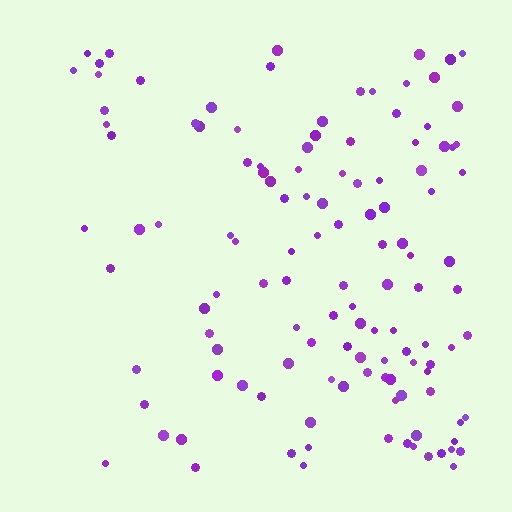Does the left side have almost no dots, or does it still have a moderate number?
Still a moderate number, just noticeably fewer than the right.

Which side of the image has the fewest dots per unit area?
The left.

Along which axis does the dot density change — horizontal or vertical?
Horizontal.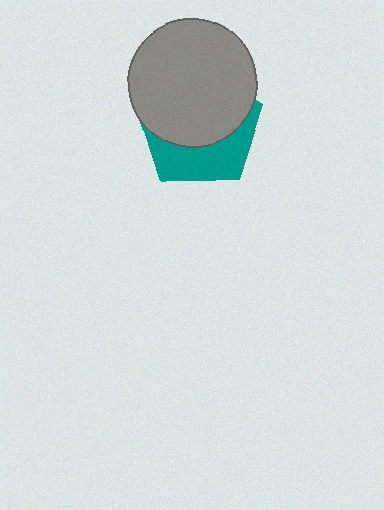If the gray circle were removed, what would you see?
You would see the complete teal pentagon.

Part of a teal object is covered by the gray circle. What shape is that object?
It is a pentagon.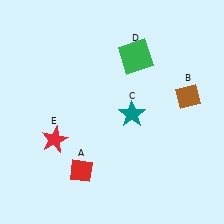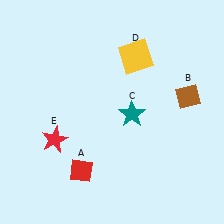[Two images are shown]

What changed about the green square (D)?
In Image 1, D is green. In Image 2, it changed to yellow.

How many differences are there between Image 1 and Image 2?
There is 1 difference between the two images.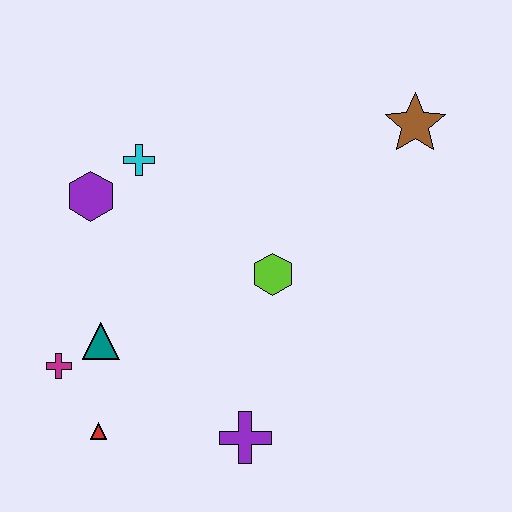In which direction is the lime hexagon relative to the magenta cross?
The lime hexagon is to the right of the magenta cross.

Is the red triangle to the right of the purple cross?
No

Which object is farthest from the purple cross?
The brown star is farthest from the purple cross.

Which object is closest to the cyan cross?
The purple hexagon is closest to the cyan cross.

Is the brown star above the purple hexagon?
Yes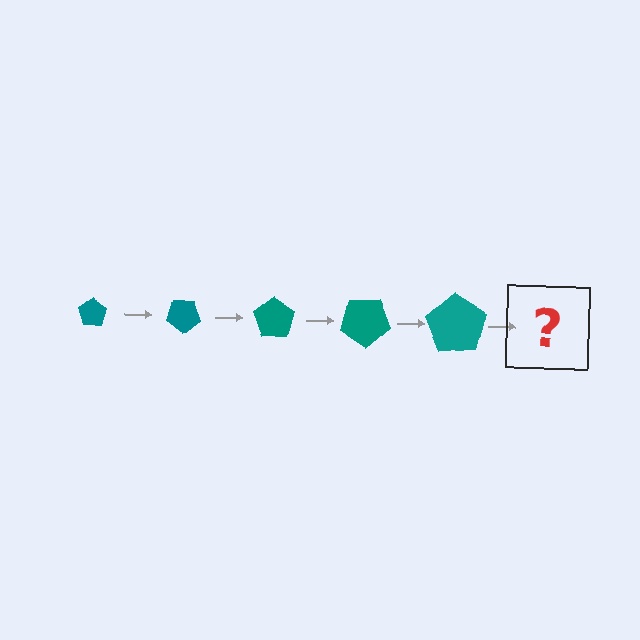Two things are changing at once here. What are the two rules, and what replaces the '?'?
The two rules are that the pentagon grows larger each step and it rotates 35 degrees each step. The '?' should be a pentagon, larger than the previous one and rotated 175 degrees from the start.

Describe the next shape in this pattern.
It should be a pentagon, larger than the previous one and rotated 175 degrees from the start.